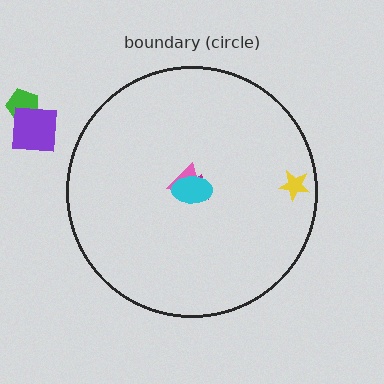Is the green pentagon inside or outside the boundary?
Outside.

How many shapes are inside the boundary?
4 inside, 2 outside.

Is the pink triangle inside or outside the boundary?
Inside.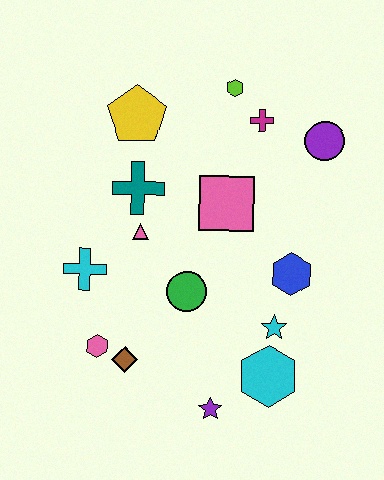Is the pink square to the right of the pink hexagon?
Yes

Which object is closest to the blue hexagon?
The cyan star is closest to the blue hexagon.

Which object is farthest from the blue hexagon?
The yellow pentagon is farthest from the blue hexagon.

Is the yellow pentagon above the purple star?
Yes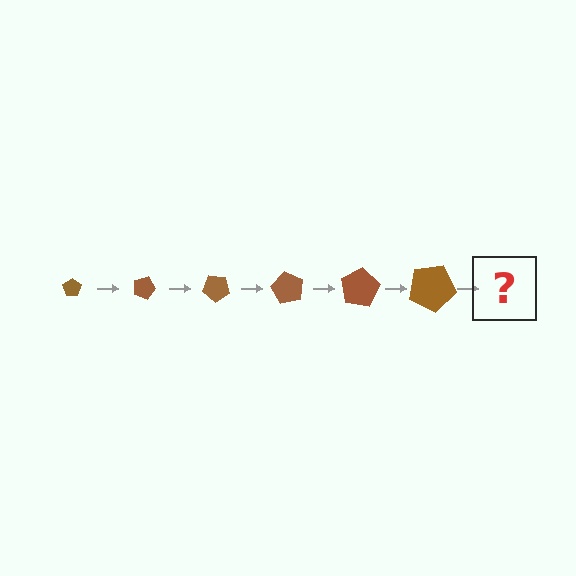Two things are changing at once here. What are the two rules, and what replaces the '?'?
The two rules are that the pentagon grows larger each step and it rotates 20 degrees each step. The '?' should be a pentagon, larger than the previous one and rotated 120 degrees from the start.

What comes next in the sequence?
The next element should be a pentagon, larger than the previous one and rotated 120 degrees from the start.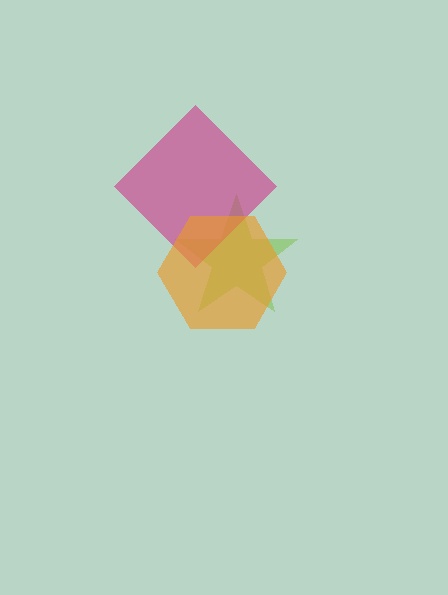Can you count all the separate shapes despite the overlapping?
Yes, there are 3 separate shapes.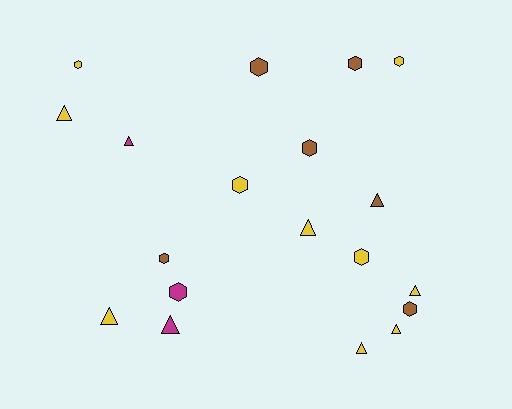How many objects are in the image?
There are 19 objects.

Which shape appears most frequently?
Hexagon, with 10 objects.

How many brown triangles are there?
There is 1 brown triangle.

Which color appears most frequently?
Yellow, with 10 objects.